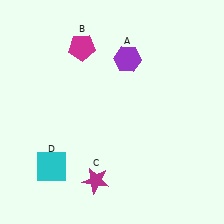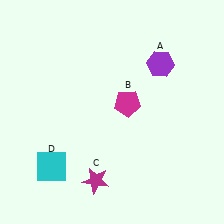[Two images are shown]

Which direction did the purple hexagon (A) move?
The purple hexagon (A) moved right.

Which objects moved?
The objects that moved are: the purple hexagon (A), the magenta pentagon (B).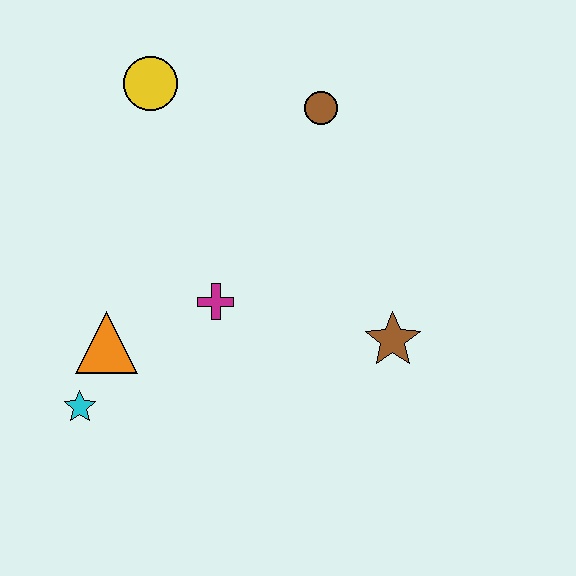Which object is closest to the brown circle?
The yellow circle is closest to the brown circle.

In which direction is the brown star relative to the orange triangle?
The brown star is to the right of the orange triangle.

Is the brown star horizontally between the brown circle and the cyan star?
No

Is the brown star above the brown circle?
No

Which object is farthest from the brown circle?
The cyan star is farthest from the brown circle.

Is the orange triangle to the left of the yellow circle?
Yes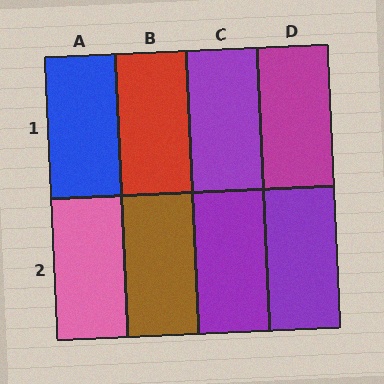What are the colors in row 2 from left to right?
Pink, brown, purple, purple.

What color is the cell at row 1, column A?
Blue.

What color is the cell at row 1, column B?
Red.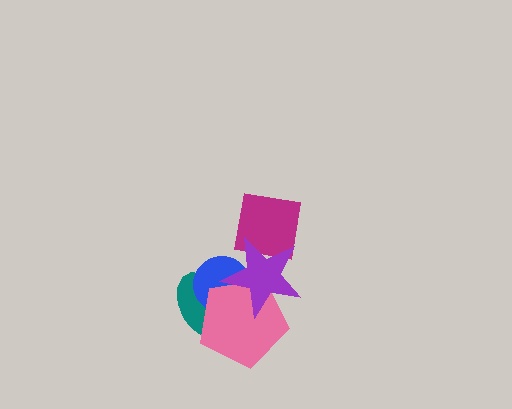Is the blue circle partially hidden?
Yes, it is partially covered by another shape.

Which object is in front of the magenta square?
The purple star is in front of the magenta square.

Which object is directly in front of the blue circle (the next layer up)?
The pink pentagon is directly in front of the blue circle.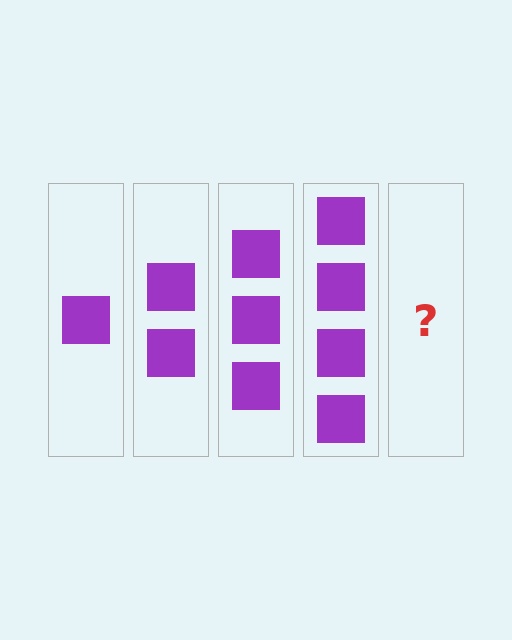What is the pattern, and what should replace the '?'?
The pattern is that each step adds one more square. The '?' should be 5 squares.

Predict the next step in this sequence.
The next step is 5 squares.